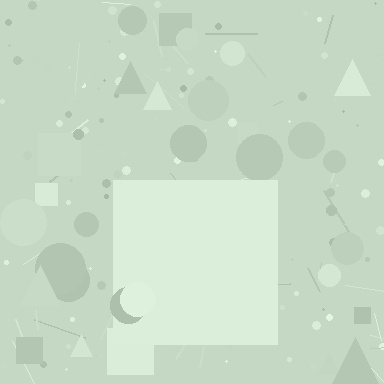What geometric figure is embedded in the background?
A square is embedded in the background.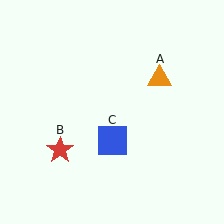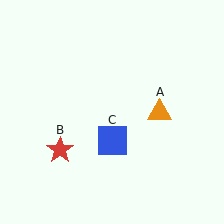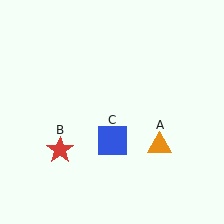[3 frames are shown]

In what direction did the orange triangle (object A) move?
The orange triangle (object A) moved down.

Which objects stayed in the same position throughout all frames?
Red star (object B) and blue square (object C) remained stationary.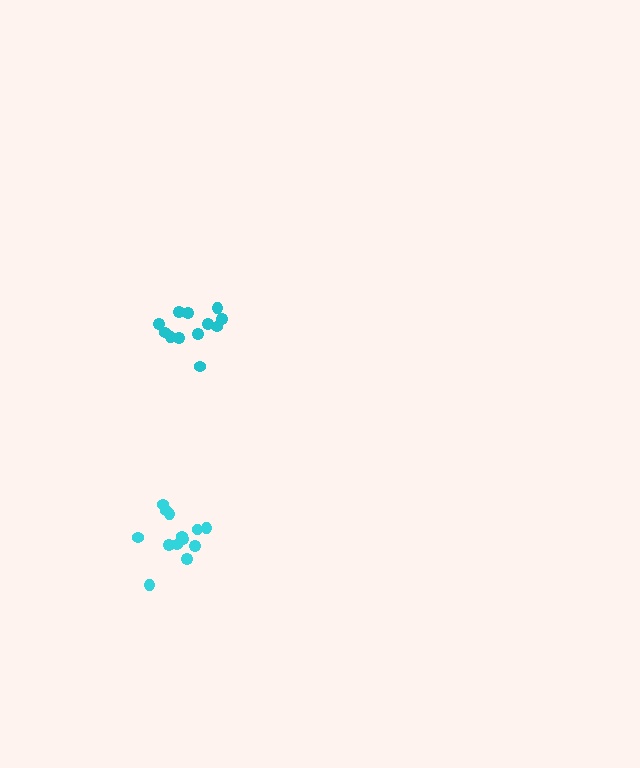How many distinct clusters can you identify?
There are 2 distinct clusters.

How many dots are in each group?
Group 1: 12 dots, Group 2: 13 dots (25 total).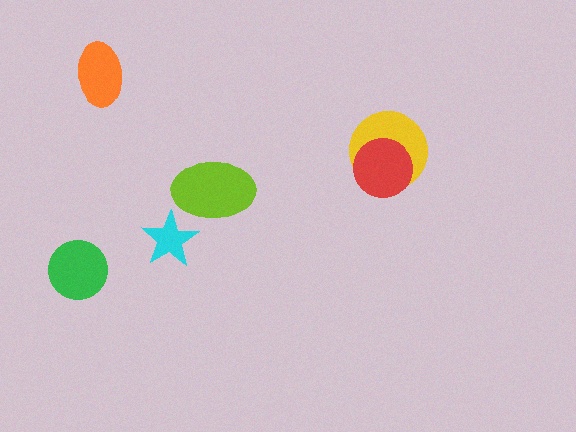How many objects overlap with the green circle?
0 objects overlap with the green circle.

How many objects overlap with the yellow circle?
1 object overlaps with the yellow circle.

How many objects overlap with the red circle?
1 object overlaps with the red circle.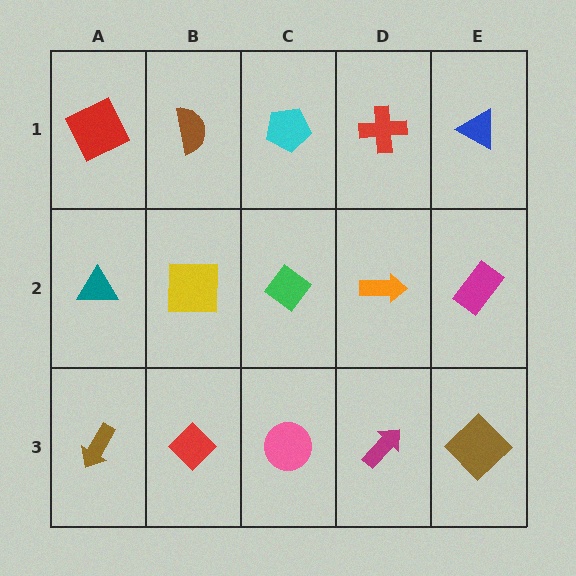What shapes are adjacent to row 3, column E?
A magenta rectangle (row 2, column E), a magenta arrow (row 3, column D).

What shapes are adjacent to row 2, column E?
A blue triangle (row 1, column E), a brown diamond (row 3, column E), an orange arrow (row 2, column D).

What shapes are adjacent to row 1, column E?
A magenta rectangle (row 2, column E), a red cross (row 1, column D).